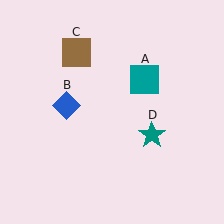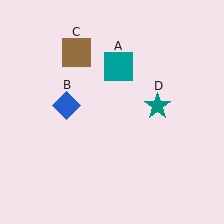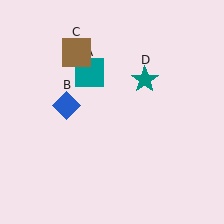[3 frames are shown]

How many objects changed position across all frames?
2 objects changed position: teal square (object A), teal star (object D).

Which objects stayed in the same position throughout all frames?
Blue diamond (object B) and brown square (object C) remained stationary.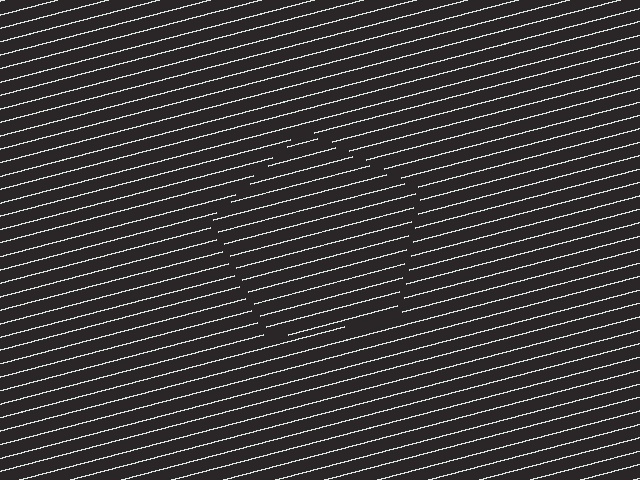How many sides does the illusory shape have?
5 sides — the line-ends trace a pentagon.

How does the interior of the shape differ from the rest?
The interior of the shape contains the same grating, shifted by half a period — the contour is defined by the phase discontinuity where line-ends from the inner and outer gratings abut.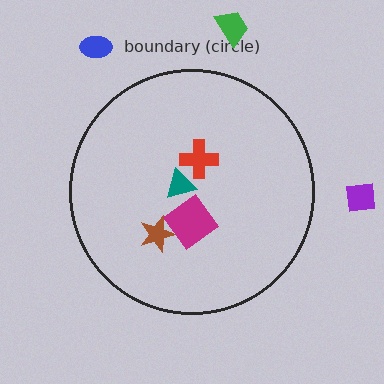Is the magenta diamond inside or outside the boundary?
Inside.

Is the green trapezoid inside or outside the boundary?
Outside.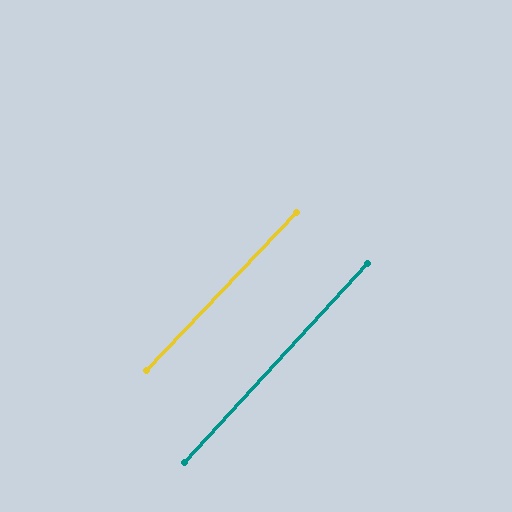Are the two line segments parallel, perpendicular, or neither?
Parallel — their directions differ by only 0.7°.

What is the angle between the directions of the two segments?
Approximately 1 degree.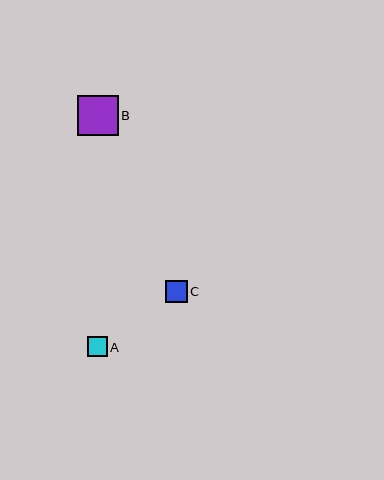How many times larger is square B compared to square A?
Square B is approximately 2.1 times the size of square A.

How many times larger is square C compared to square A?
Square C is approximately 1.1 times the size of square A.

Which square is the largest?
Square B is the largest with a size of approximately 41 pixels.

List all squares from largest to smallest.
From largest to smallest: B, C, A.